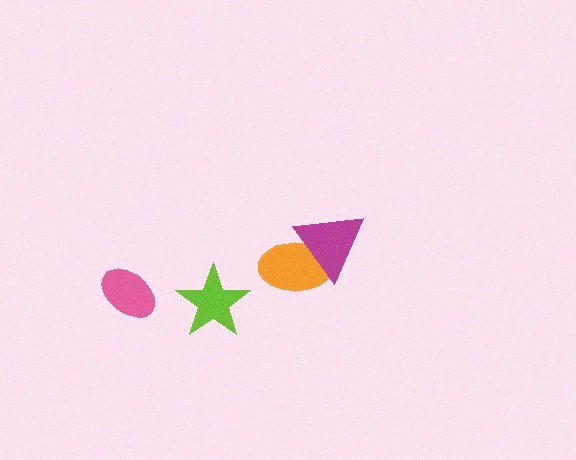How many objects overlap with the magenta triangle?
1 object overlaps with the magenta triangle.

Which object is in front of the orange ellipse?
The magenta triangle is in front of the orange ellipse.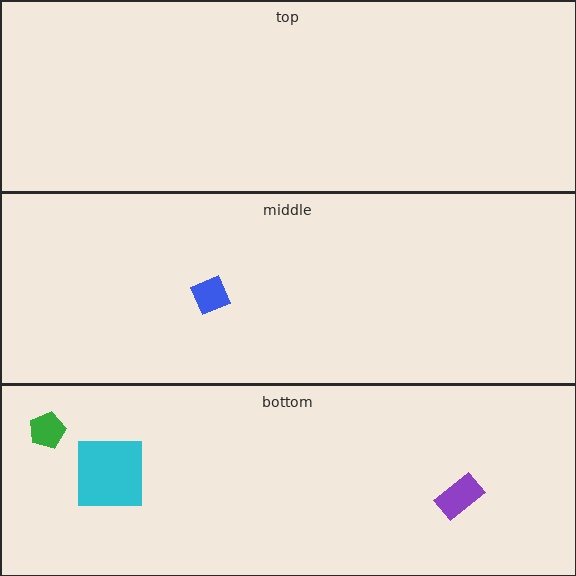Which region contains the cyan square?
The bottom region.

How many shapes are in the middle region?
1.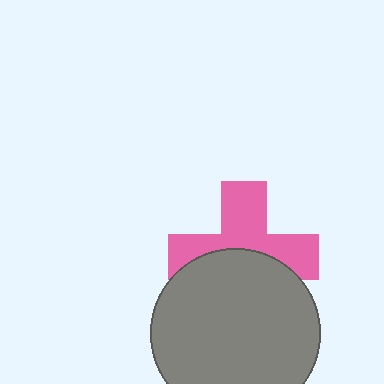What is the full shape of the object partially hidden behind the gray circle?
The partially hidden object is a pink cross.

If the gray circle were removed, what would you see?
You would see the complete pink cross.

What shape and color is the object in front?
The object in front is a gray circle.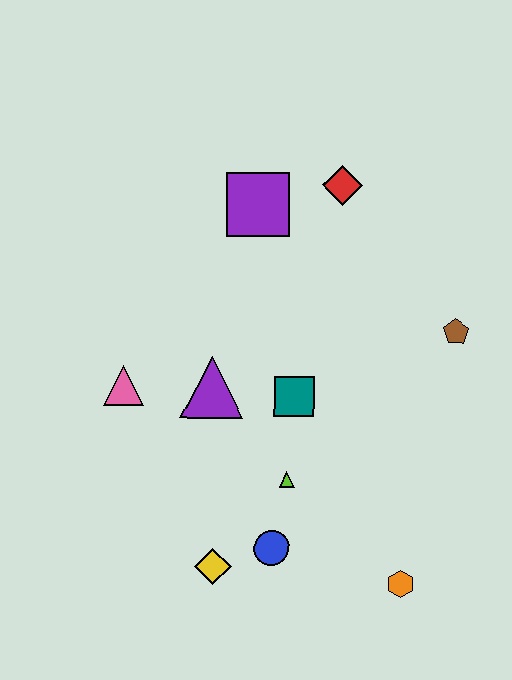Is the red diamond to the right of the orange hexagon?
No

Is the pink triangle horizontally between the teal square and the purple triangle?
No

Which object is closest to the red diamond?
The purple square is closest to the red diamond.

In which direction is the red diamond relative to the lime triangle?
The red diamond is above the lime triangle.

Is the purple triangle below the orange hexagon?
No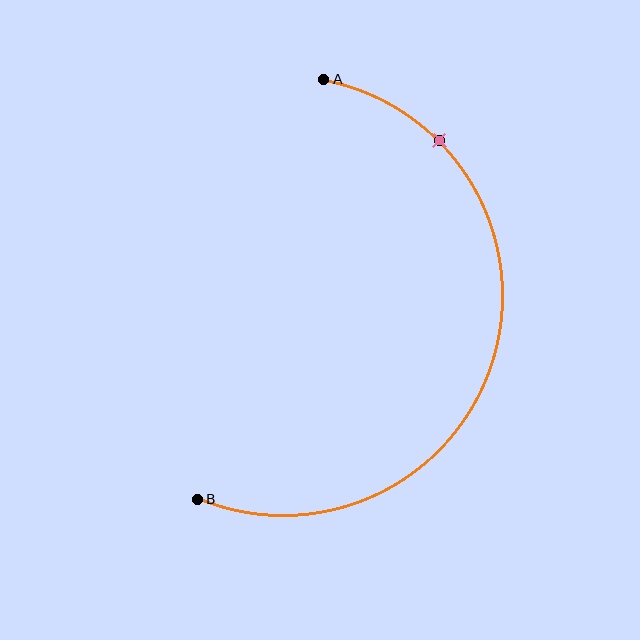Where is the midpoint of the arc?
The arc midpoint is the point on the curve farthest from the straight line joining A and B. It sits to the right of that line.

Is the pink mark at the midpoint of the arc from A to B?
No. The pink mark lies on the arc but is closer to endpoint A. The arc midpoint would be at the point on the curve equidistant along the arc from both A and B.